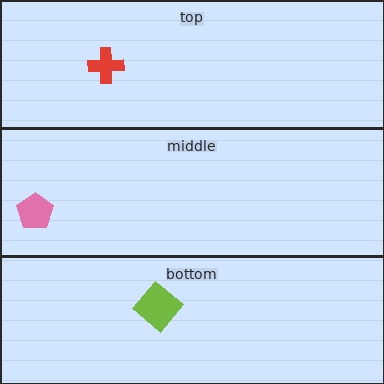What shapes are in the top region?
The red cross.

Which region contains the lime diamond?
The bottom region.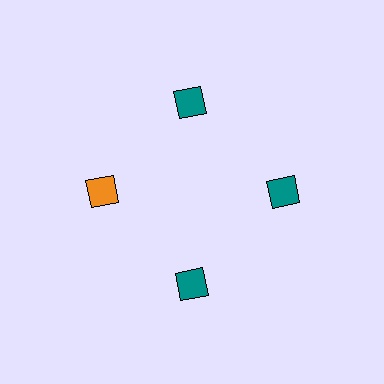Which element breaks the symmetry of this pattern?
The orange diamond at roughly the 9 o'clock position breaks the symmetry. All other shapes are teal diamonds.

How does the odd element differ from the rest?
It has a different color: orange instead of teal.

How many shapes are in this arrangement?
There are 4 shapes arranged in a ring pattern.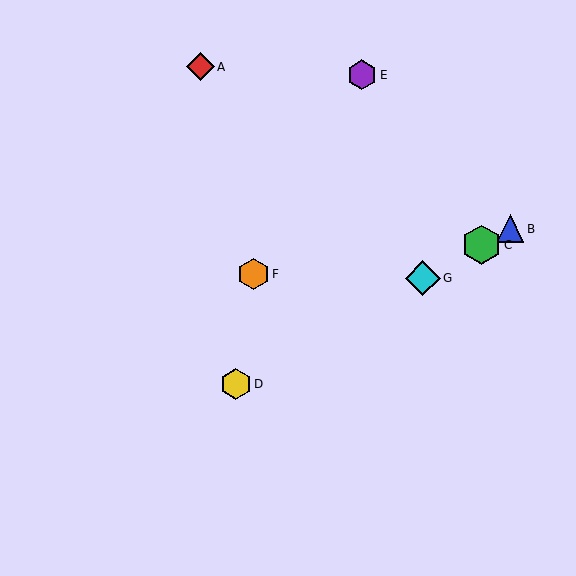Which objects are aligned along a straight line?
Objects B, C, D, G are aligned along a straight line.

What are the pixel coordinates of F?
Object F is at (253, 274).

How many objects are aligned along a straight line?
4 objects (B, C, D, G) are aligned along a straight line.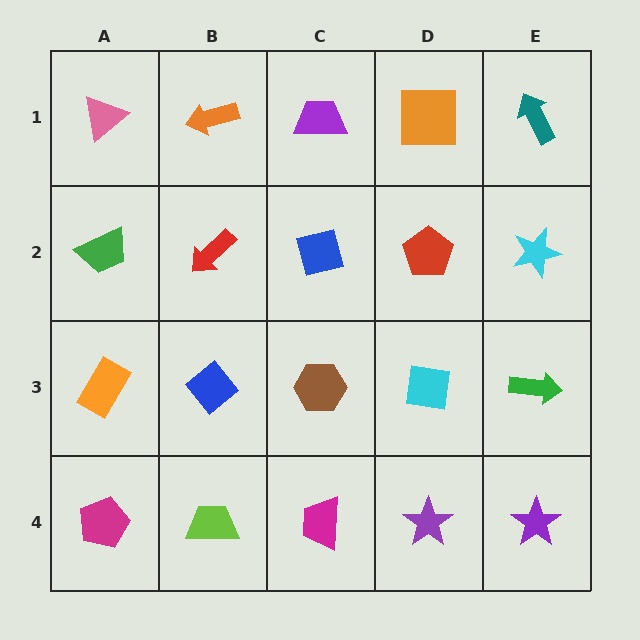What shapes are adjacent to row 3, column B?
A red arrow (row 2, column B), a lime trapezoid (row 4, column B), an orange rectangle (row 3, column A), a brown hexagon (row 3, column C).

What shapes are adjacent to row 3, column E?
A cyan star (row 2, column E), a purple star (row 4, column E), a cyan square (row 3, column D).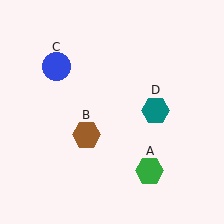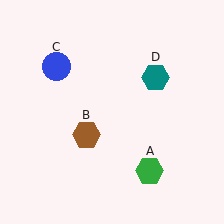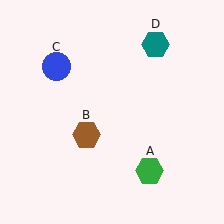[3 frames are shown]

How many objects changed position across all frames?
1 object changed position: teal hexagon (object D).